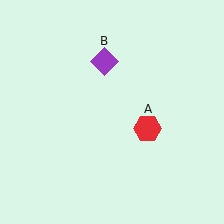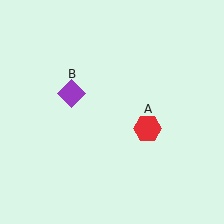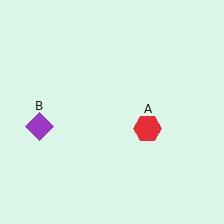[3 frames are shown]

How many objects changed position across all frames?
1 object changed position: purple diamond (object B).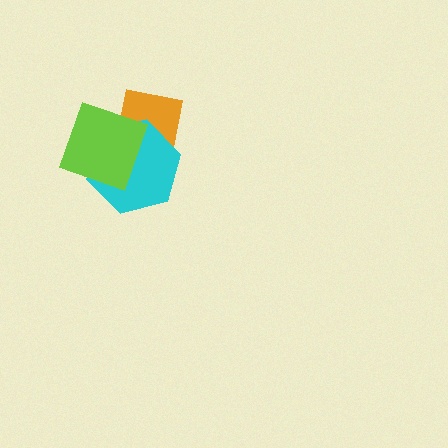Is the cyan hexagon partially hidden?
Yes, it is partially covered by another shape.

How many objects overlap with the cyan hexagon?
2 objects overlap with the cyan hexagon.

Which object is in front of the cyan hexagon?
The lime square is in front of the cyan hexagon.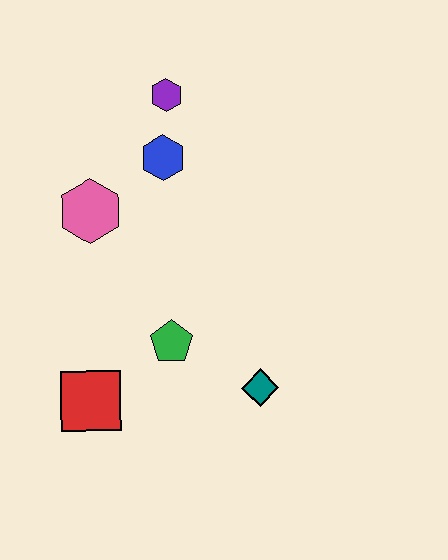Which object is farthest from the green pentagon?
The purple hexagon is farthest from the green pentagon.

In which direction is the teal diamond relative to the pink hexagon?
The teal diamond is below the pink hexagon.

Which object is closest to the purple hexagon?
The blue hexagon is closest to the purple hexagon.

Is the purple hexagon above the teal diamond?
Yes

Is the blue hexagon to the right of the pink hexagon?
Yes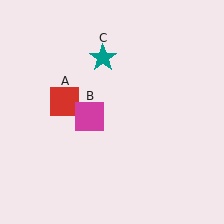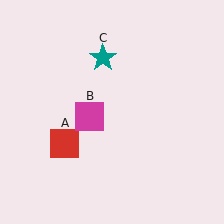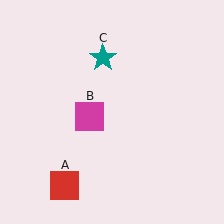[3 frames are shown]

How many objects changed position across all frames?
1 object changed position: red square (object A).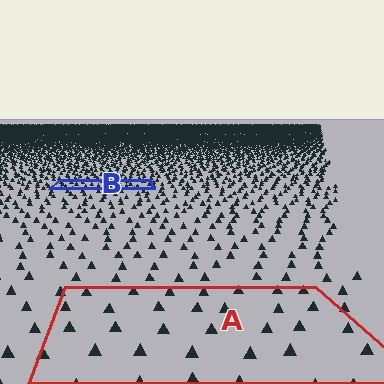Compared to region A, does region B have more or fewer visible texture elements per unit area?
Region B has more texture elements per unit area — they are packed more densely because it is farther away.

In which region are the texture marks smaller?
The texture marks are smaller in region B, because it is farther away.